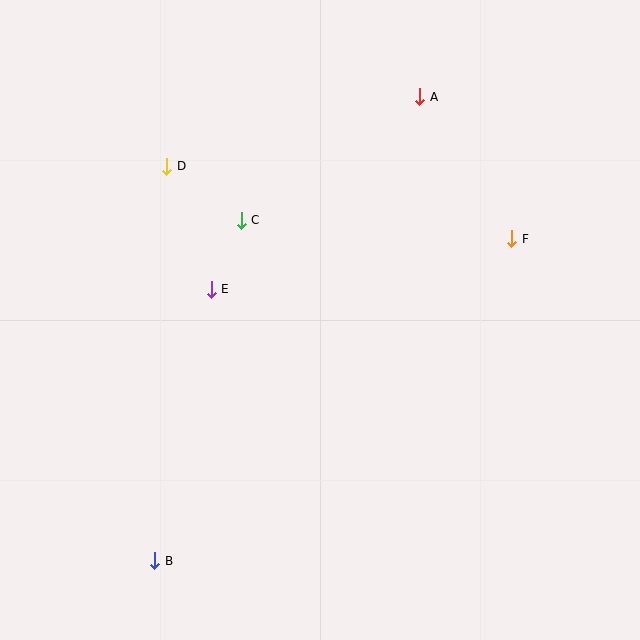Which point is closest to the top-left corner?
Point D is closest to the top-left corner.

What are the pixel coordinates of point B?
Point B is at (155, 561).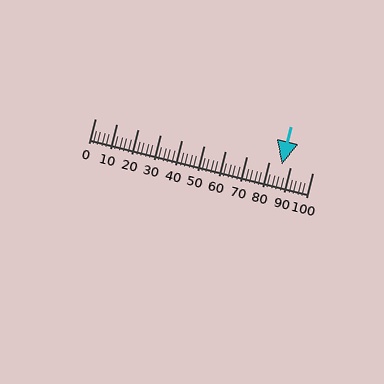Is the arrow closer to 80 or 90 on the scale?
The arrow is closer to 90.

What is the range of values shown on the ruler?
The ruler shows values from 0 to 100.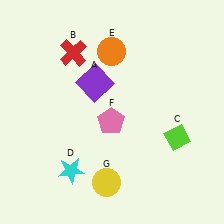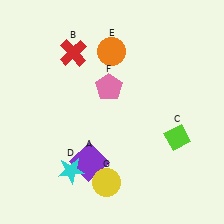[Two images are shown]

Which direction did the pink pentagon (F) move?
The pink pentagon (F) moved up.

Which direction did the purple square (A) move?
The purple square (A) moved down.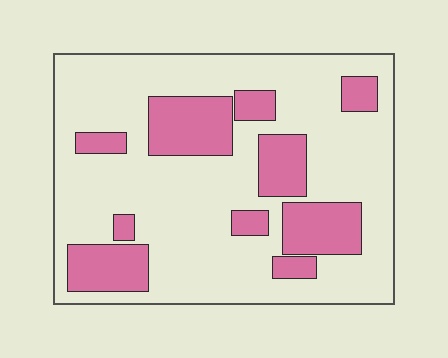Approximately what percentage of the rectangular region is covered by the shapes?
Approximately 25%.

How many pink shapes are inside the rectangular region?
10.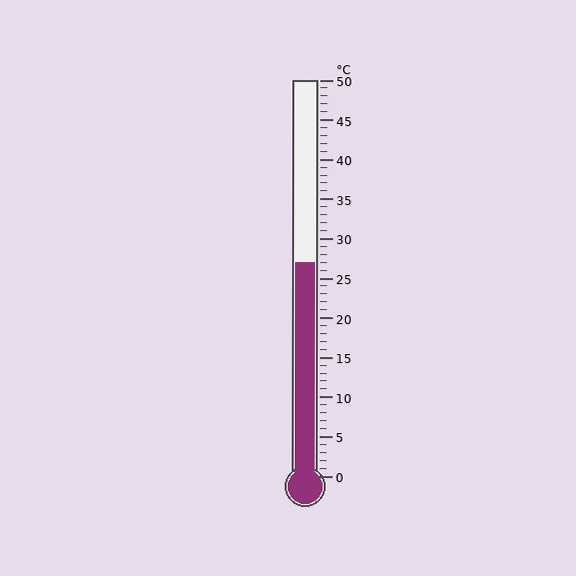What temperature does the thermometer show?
The thermometer shows approximately 27°C.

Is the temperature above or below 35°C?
The temperature is below 35°C.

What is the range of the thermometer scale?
The thermometer scale ranges from 0°C to 50°C.